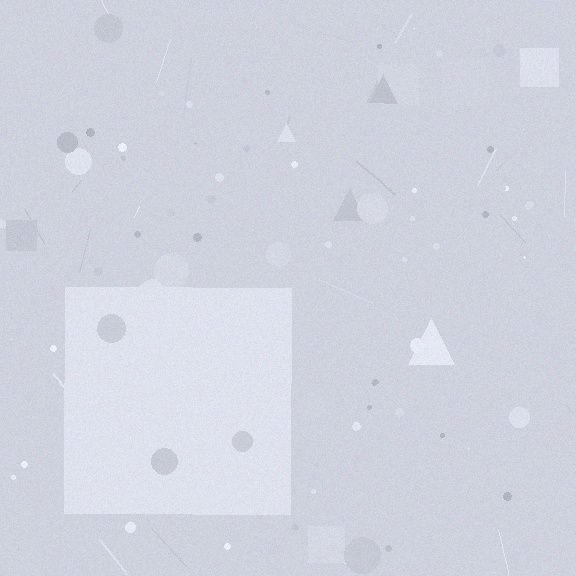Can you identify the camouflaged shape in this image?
The camouflaged shape is a square.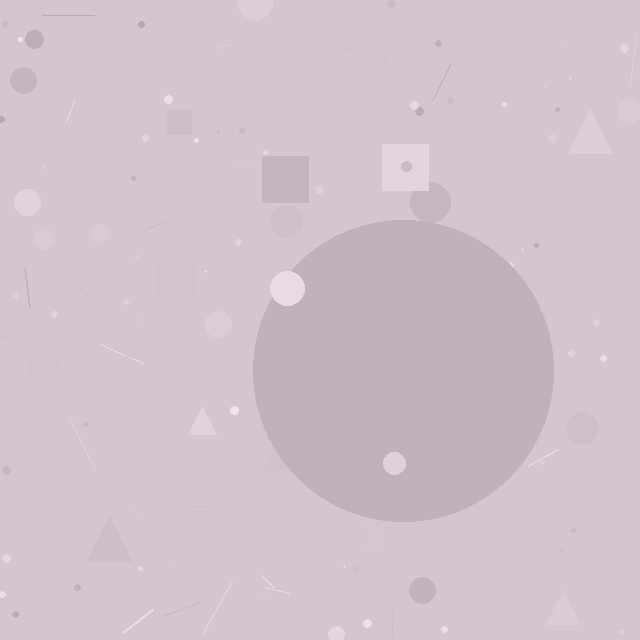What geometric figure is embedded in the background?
A circle is embedded in the background.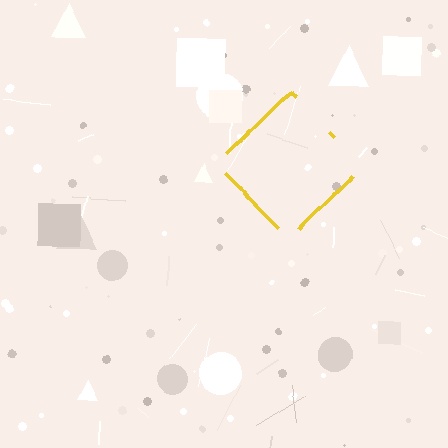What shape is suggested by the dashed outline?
The dashed outline suggests a diamond.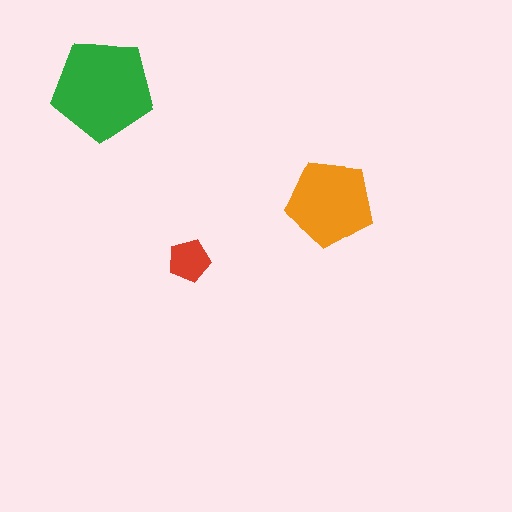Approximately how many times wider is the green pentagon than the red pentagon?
About 2.5 times wider.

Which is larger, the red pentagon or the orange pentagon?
The orange one.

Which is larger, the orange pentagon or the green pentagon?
The green one.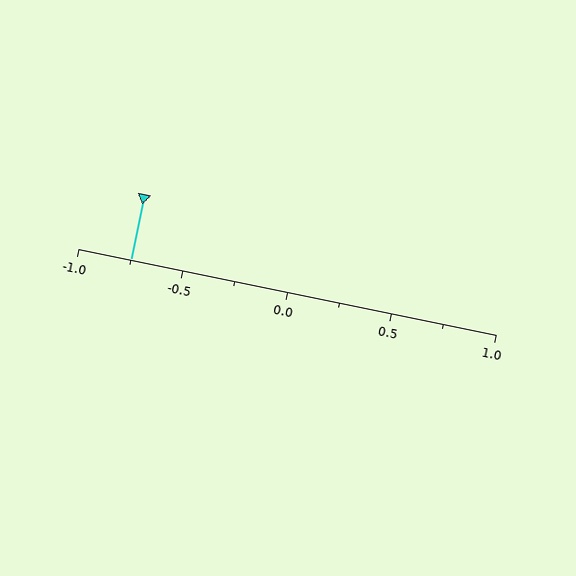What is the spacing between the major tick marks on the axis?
The major ticks are spaced 0.5 apart.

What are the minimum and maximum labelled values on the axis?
The axis runs from -1.0 to 1.0.